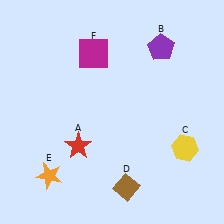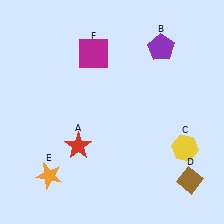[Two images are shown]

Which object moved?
The brown diamond (D) moved right.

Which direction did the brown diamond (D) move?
The brown diamond (D) moved right.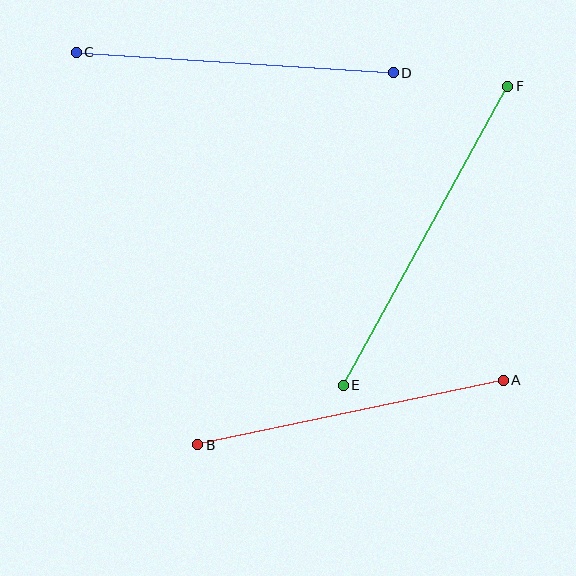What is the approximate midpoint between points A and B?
The midpoint is at approximately (351, 412) pixels.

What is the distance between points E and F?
The distance is approximately 341 pixels.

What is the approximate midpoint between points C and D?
The midpoint is at approximately (235, 62) pixels.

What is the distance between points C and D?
The distance is approximately 318 pixels.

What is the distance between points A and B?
The distance is approximately 312 pixels.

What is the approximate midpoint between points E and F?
The midpoint is at approximately (425, 236) pixels.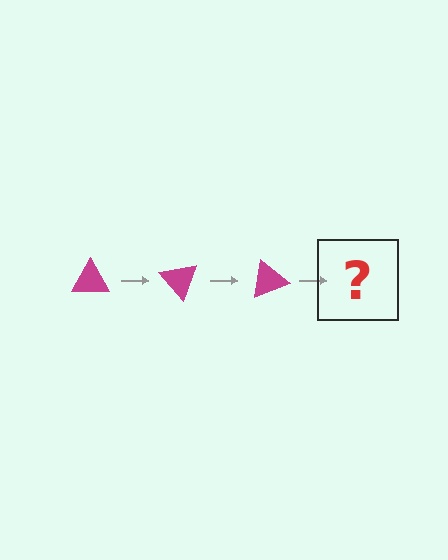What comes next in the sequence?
The next element should be a magenta triangle rotated 150 degrees.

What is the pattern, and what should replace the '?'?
The pattern is that the triangle rotates 50 degrees each step. The '?' should be a magenta triangle rotated 150 degrees.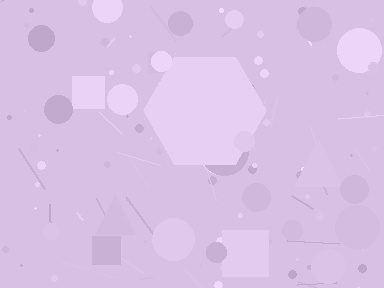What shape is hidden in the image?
A hexagon is hidden in the image.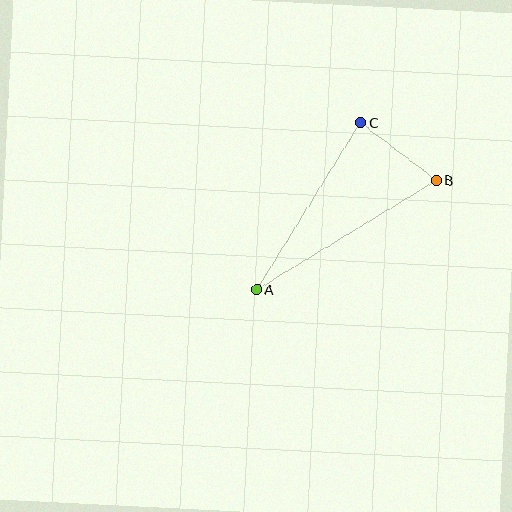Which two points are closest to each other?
Points B and C are closest to each other.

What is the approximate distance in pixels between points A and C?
The distance between A and C is approximately 197 pixels.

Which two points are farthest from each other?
Points A and B are farthest from each other.